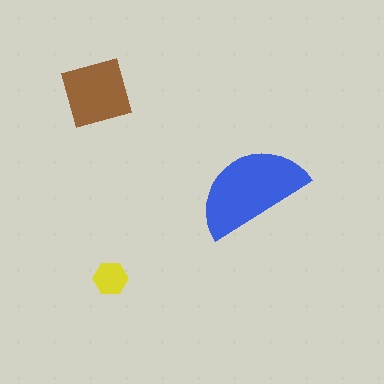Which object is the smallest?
The yellow hexagon.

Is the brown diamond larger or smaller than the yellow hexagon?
Larger.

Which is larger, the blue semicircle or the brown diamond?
The blue semicircle.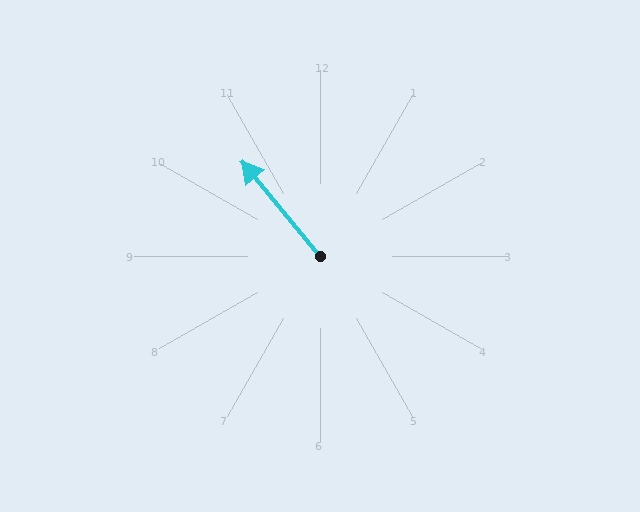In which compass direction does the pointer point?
Northwest.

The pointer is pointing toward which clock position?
Roughly 11 o'clock.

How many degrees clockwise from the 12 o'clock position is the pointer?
Approximately 320 degrees.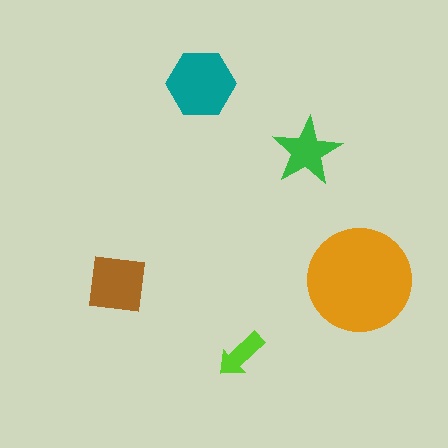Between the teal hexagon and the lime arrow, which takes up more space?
The teal hexagon.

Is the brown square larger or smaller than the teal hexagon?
Smaller.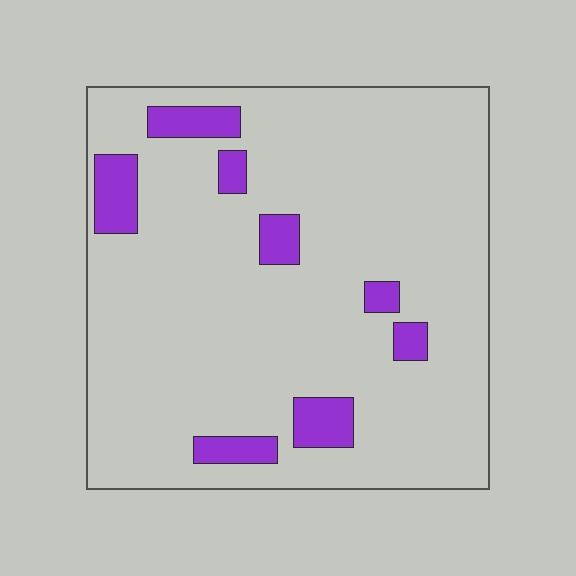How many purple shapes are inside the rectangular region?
8.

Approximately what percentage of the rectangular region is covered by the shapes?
Approximately 10%.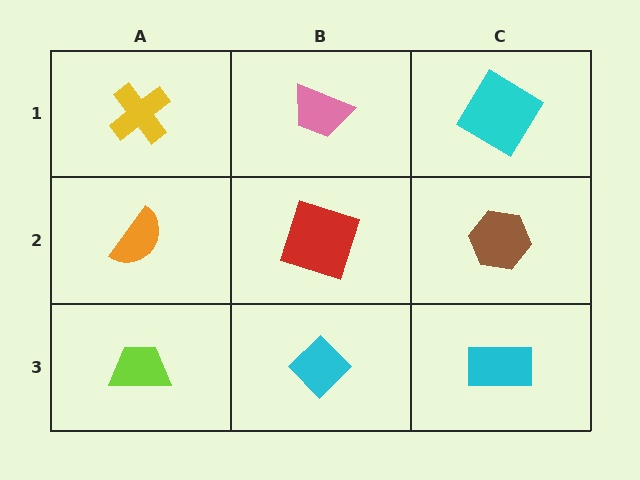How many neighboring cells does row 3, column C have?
2.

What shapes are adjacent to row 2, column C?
A cyan diamond (row 1, column C), a cyan rectangle (row 3, column C), a red square (row 2, column B).